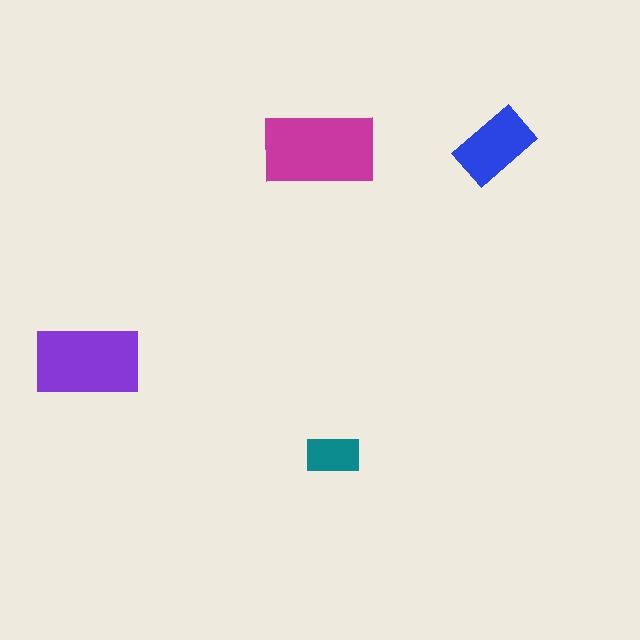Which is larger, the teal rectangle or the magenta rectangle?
The magenta one.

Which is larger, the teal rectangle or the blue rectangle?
The blue one.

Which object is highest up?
The blue rectangle is topmost.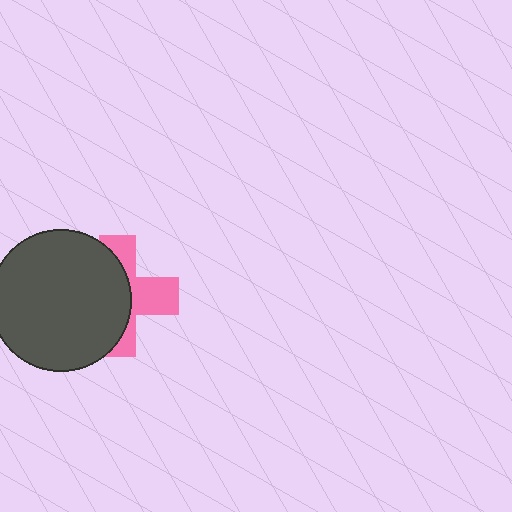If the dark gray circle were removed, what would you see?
You would see the complete pink cross.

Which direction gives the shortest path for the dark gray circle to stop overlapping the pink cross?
Moving left gives the shortest separation.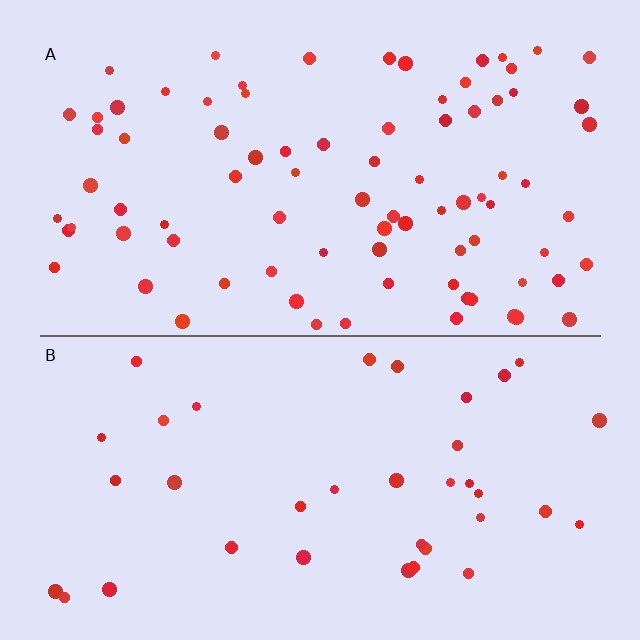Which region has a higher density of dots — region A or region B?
A (the top).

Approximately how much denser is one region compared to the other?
Approximately 2.3× — region A over region B.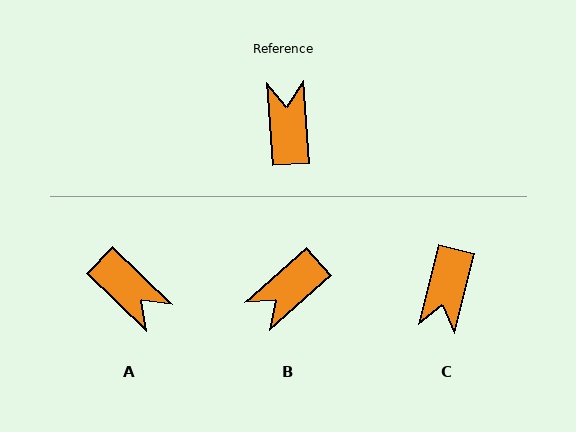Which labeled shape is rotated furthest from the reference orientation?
C, about 162 degrees away.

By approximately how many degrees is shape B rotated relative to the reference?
Approximately 128 degrees counter-clockwise.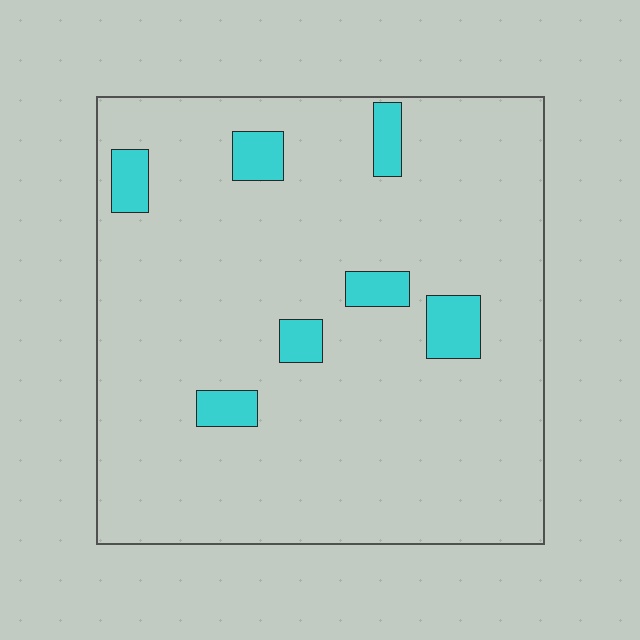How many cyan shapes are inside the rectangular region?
7.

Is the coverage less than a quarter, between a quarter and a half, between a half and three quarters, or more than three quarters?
Less than a quarter.